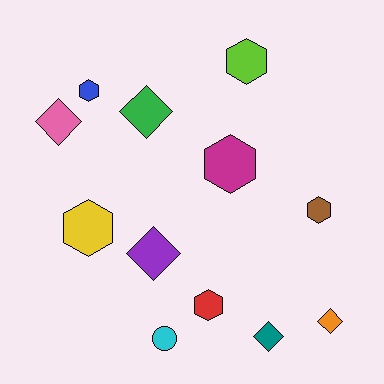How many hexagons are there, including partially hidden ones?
There are 6 hexagons.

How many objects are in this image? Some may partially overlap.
There are 12 objects.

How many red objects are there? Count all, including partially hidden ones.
There is 1 red object.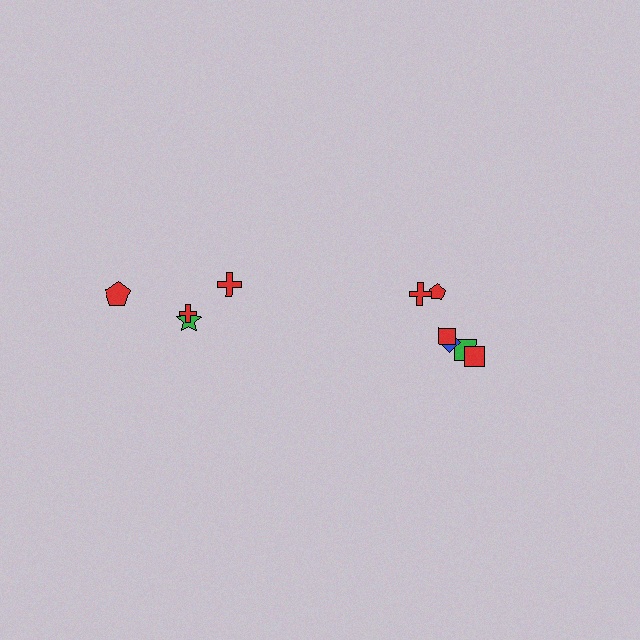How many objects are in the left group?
There are 4 objects.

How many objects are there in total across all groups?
There are 10 objects.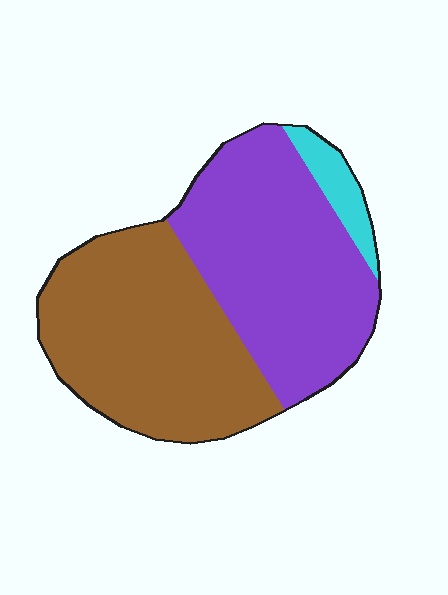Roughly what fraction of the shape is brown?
Brown covers roughly 45% of the shape.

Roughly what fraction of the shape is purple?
Purple takes up about one half (1/2) of the shape.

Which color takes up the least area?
Cyan, at roughly 5%.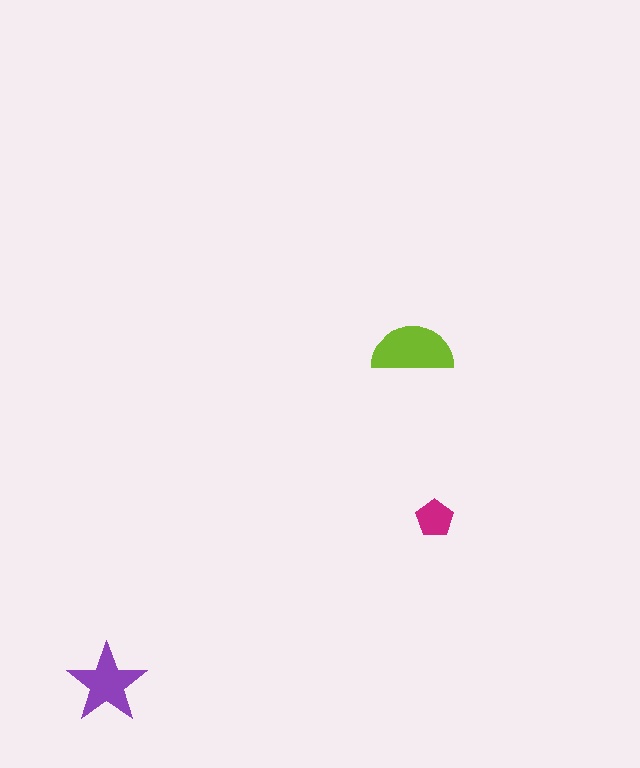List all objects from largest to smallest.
The lime semicircle, the purple star, the magenta pentagon.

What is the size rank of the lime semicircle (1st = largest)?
1st.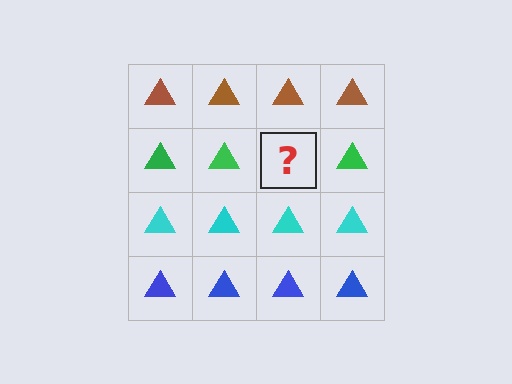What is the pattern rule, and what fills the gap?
The rule is that each row has a consistent color. The gap should be filled with a green triangle.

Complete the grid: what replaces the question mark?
The question mark should be replaced with a green triangle.